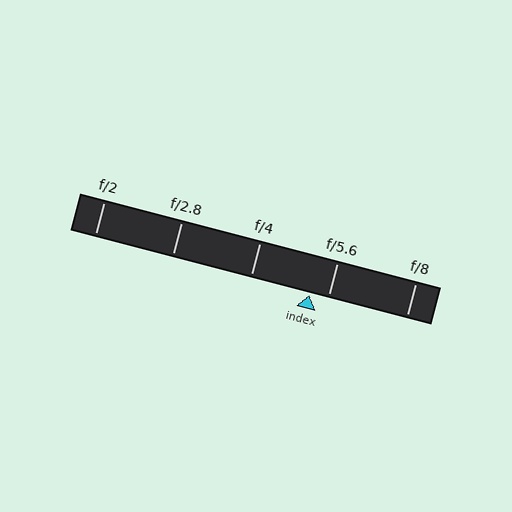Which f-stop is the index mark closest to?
The index mark is closest to f/5.6.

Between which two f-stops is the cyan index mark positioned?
The index mark is between f/4 and f/5.6.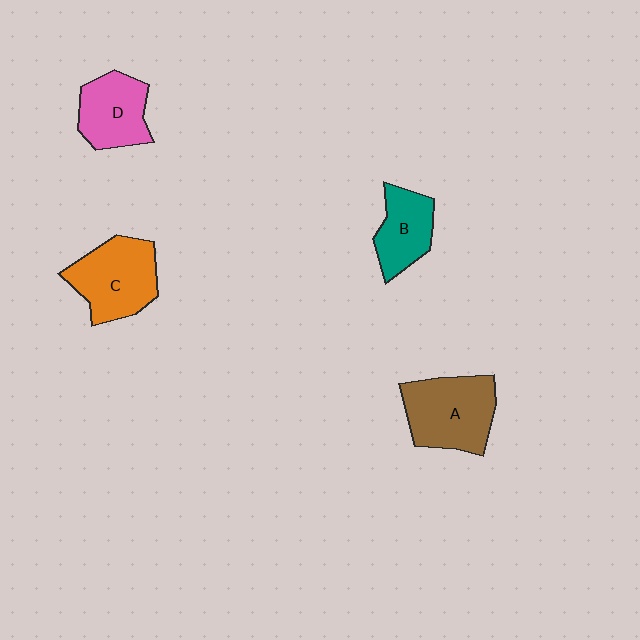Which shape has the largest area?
Shape A (brown).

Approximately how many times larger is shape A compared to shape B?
Approximately 1.5 times.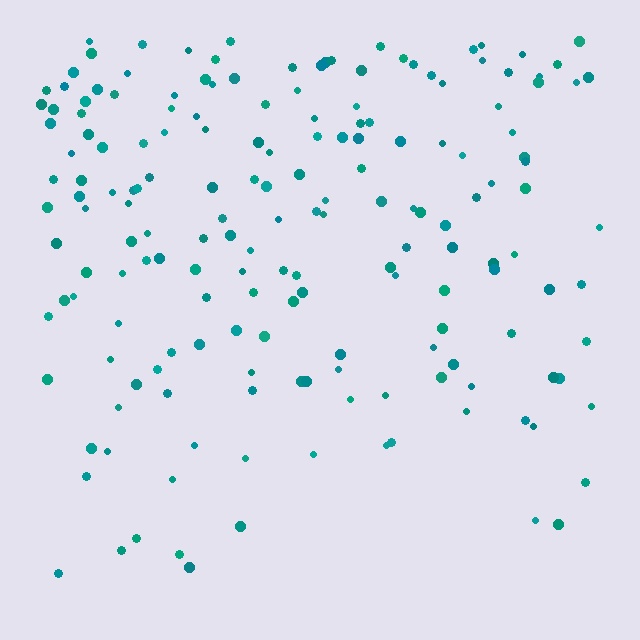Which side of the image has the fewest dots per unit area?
The bottom.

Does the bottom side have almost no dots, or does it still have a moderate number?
Still a moderate number, just noticeably fewer than the top.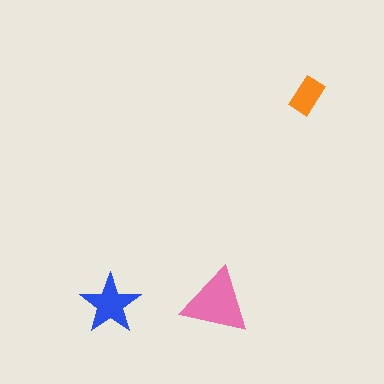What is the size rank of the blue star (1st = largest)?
2nd.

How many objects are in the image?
There are 3 objects in the image.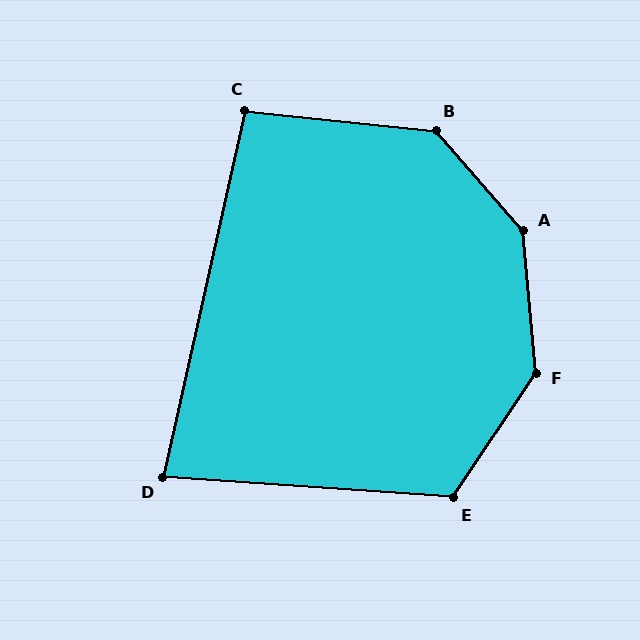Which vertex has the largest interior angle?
A, at approximately 144 degrees.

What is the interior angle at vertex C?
Approximately 97 degrees (obtuse).